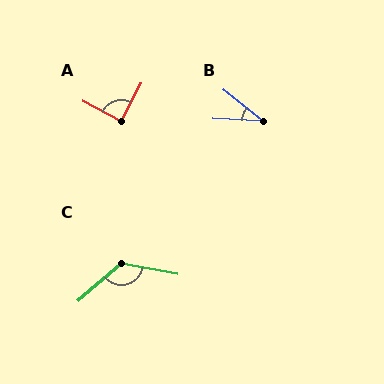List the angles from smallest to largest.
B (36°), A (88°), C (129°).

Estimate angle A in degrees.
Approximately 88 degrees.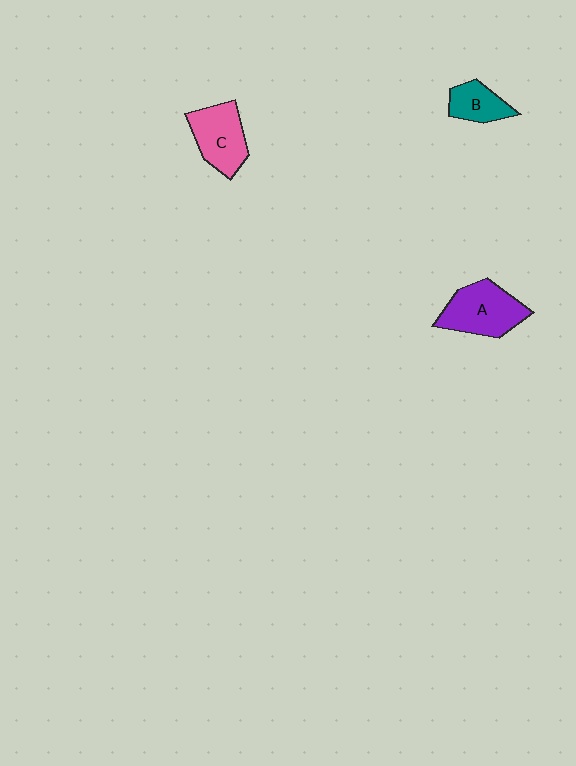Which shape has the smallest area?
Shape B (teal).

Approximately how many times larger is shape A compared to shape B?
Approximately 1.8 times.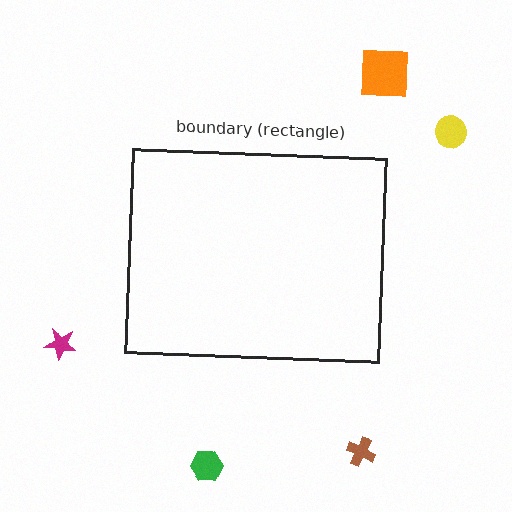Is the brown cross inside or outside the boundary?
Outside.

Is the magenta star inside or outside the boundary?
Outside.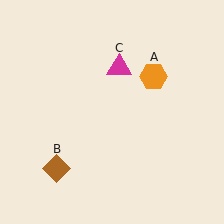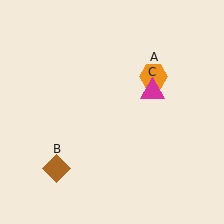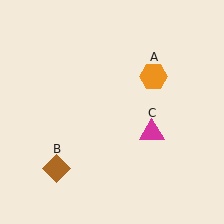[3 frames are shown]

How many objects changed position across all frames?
1 object changed position: magenta triangle (object C).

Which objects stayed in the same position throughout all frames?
Orange hexagon (object A) and brown diamond (object B) remained stationary.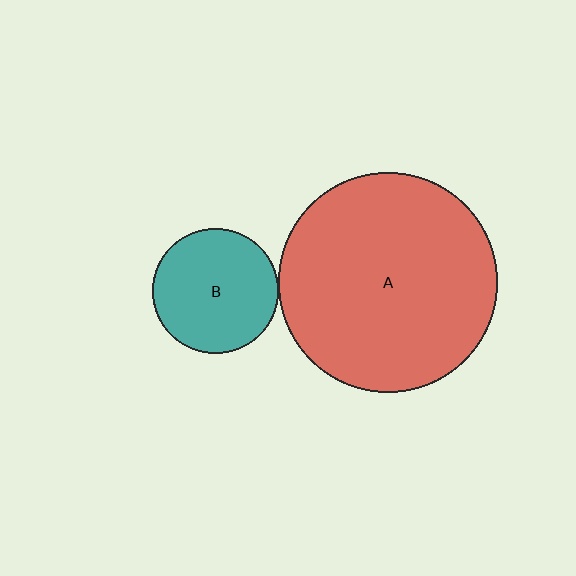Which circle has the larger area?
Circle A (red).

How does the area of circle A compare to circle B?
Approximately 3.1 times.